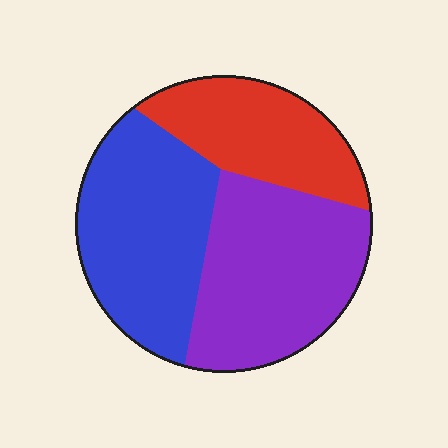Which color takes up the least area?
Red, at roughly 25%.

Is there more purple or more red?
Purple.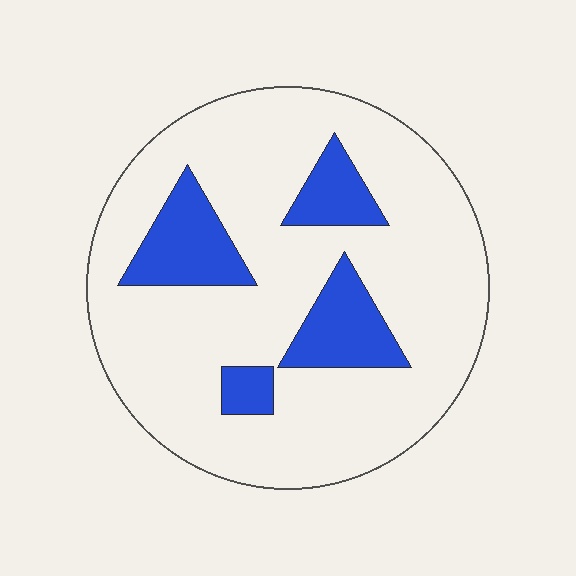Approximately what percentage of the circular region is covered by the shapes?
Approximately 20%.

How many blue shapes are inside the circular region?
4.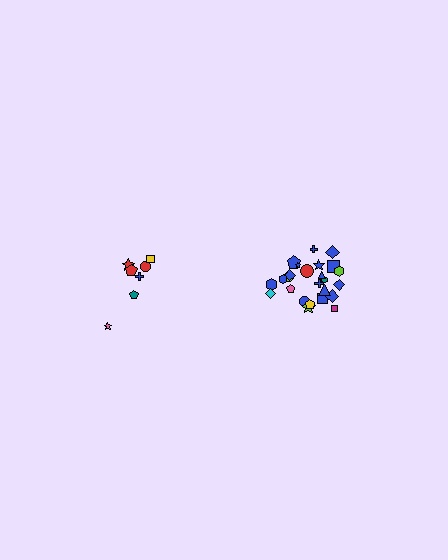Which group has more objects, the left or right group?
The right group.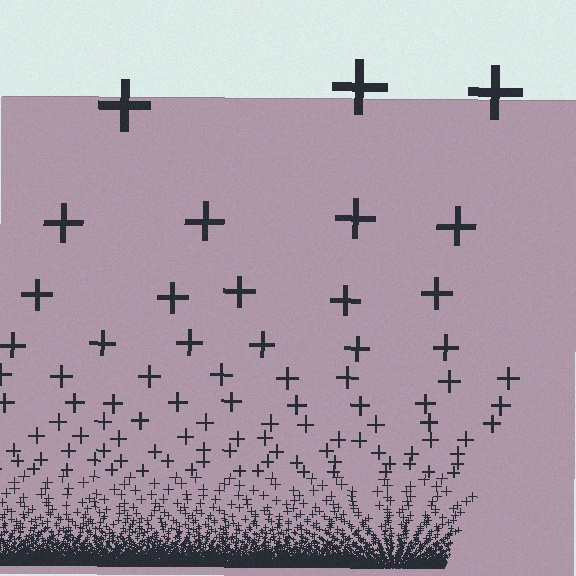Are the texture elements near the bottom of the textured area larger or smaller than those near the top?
Smaller. The gradient is inverted — elements near the bottom are smaller and denser.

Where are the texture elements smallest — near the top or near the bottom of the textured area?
Near the bottom.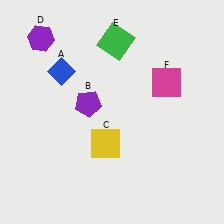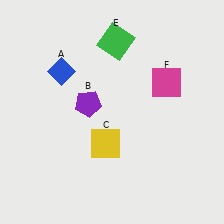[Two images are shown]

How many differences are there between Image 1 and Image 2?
There is 1 difference between the two images.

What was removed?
The purple hexagon (D) was removed in Image 2.